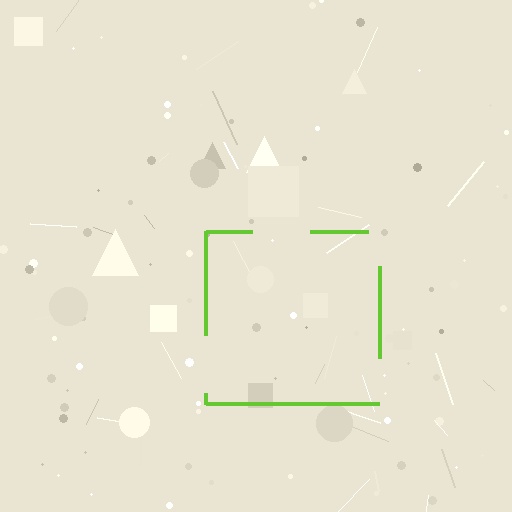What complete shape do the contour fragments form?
The contour fragments form a square.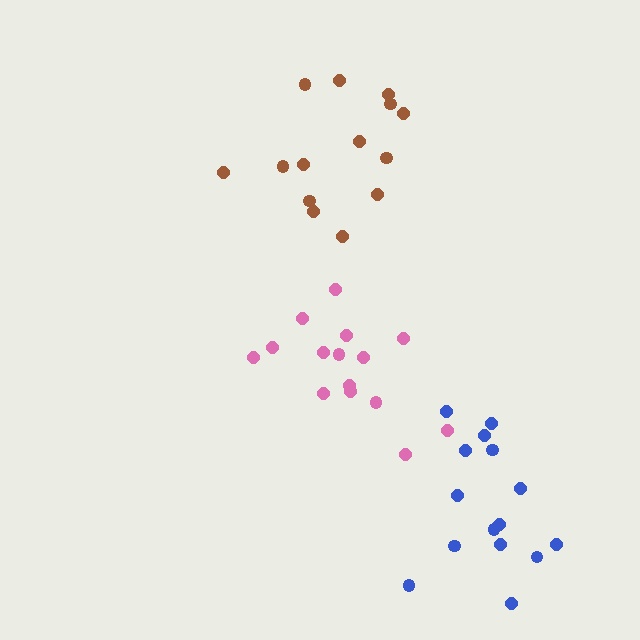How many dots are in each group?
Group 1: 14 dots, Group 2: 15 dots, Group 3: 15 dots (44 total).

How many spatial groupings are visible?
There are 3 spatial groupings.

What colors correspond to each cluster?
The clusters are colored: brown, pink, blue.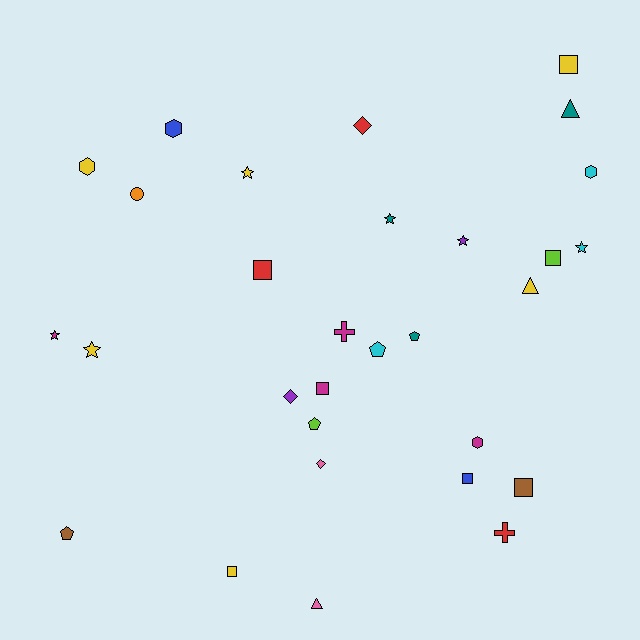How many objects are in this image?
There are 30 objects.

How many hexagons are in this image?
There are 4 hexagons.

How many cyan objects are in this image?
There are 3 cyan objects.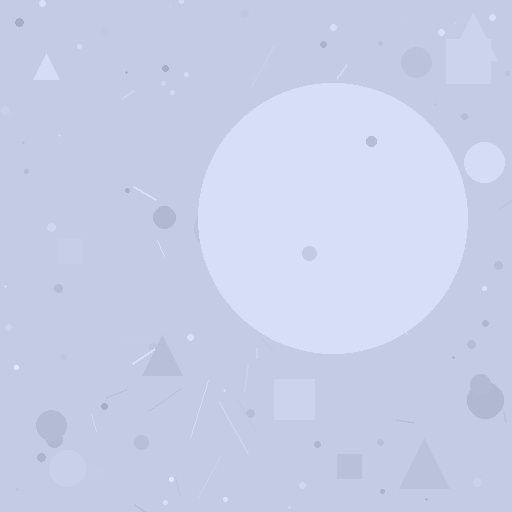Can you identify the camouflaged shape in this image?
The camouflaged shape is a circle.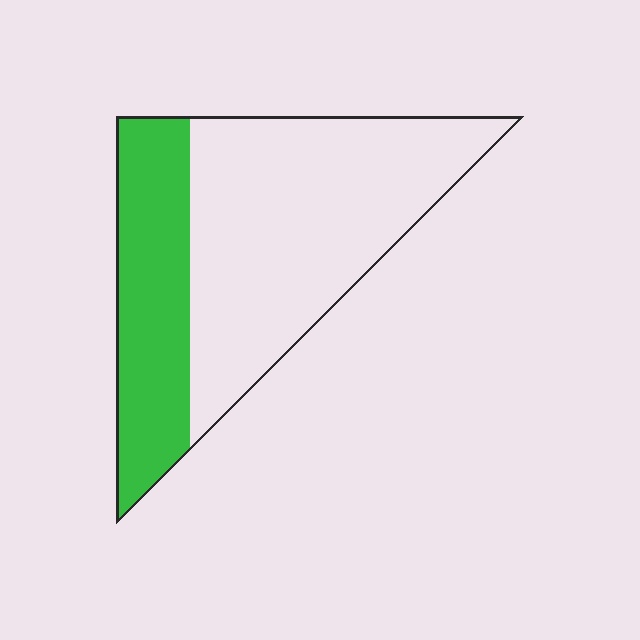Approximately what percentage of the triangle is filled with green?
Approximately 35%.